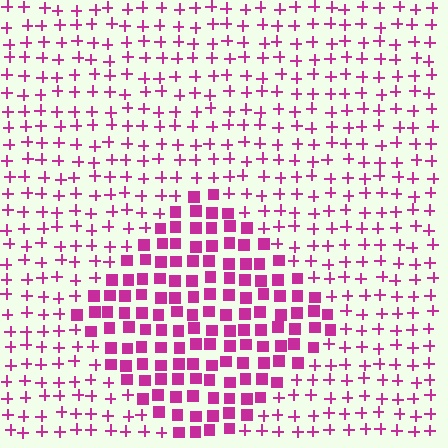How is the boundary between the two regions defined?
The boundary is defined by a change in element shape: squares inside vs. plus signs outside. All elements share the same color and spacing.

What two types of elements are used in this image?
The image uses squares inside the diamond region and plus signs outside it.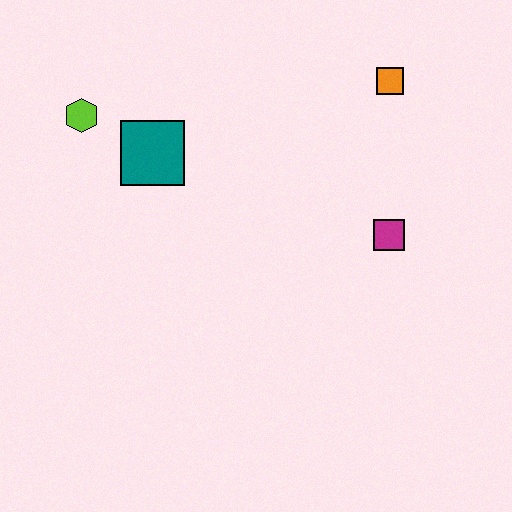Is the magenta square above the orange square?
No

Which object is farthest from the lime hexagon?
The magenta square is farthest from the lime hexagon.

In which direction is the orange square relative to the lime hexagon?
The orange square is to the right of the lime hexagon.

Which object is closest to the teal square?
The lime hexagon is closest to the teal square.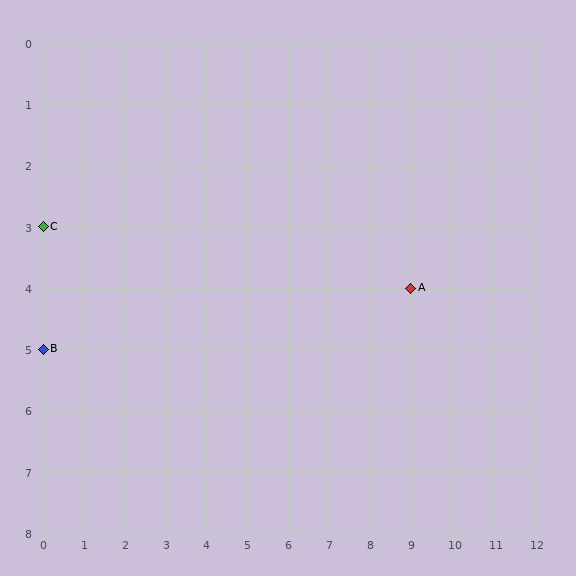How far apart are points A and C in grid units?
Points A and C are 9 columns and 1 row apart (about 9.1 grid units diagonally).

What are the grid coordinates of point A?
Point A is at grid coordinates (9, 4).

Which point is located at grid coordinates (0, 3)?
Point C is at (0, 3).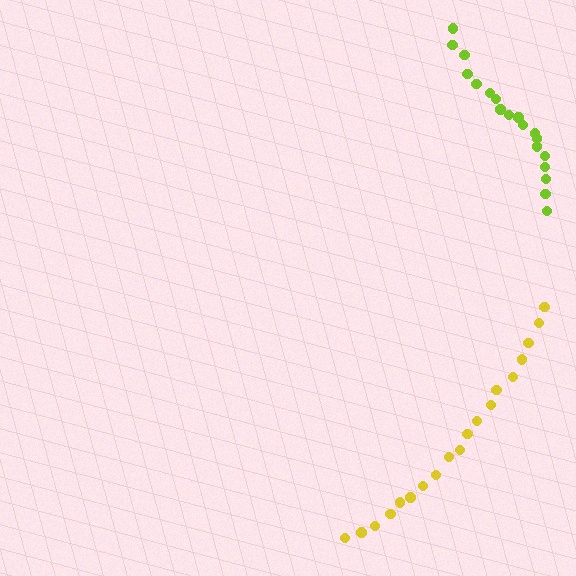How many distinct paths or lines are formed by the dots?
There are 2 distinct paths.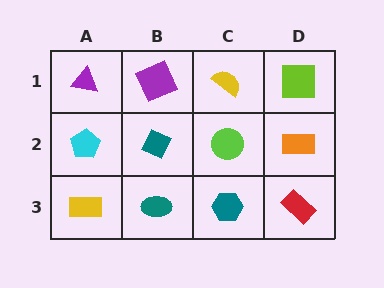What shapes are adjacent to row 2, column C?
A yellow semicircle (row 1, column C), a teal hexagon (row 3, column C), a teal diamond (row 2, column B), an orange rectangle (row 2, column D).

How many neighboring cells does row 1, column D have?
2.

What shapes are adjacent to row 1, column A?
A cyan pentagon (row 2, column A), a purple square (row 1, column B).